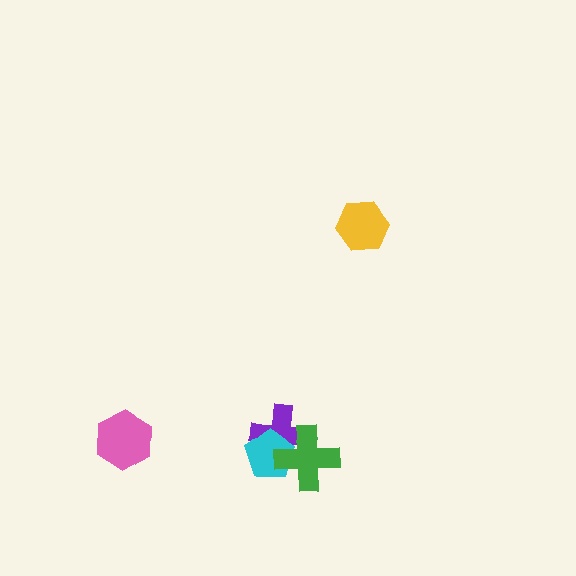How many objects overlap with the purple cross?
2 objects overlap with the purple cross.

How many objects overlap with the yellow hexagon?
0 objects overlap with the yellow hexagon.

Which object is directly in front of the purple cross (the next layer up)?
The cyan pentagon is directly in front of the purple cross.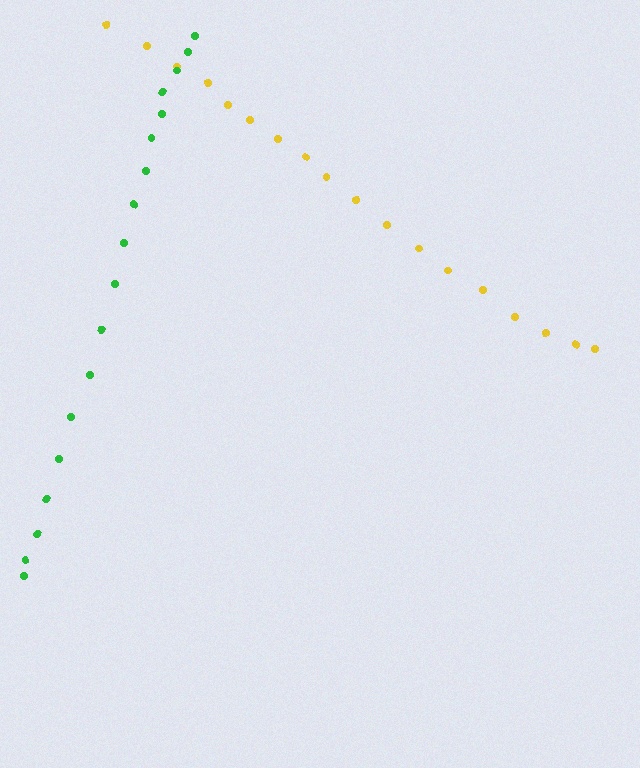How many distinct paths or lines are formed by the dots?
There are 2 distinct paths.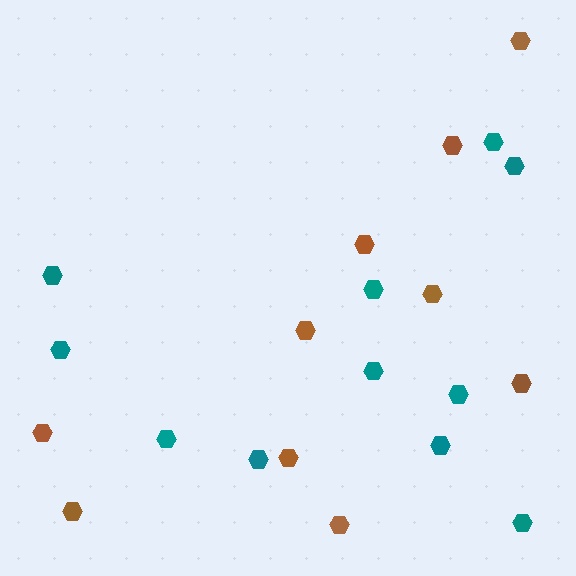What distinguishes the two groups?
There are 2 groups: one group of brown hexagons (10) and one group of teal hexagons (11).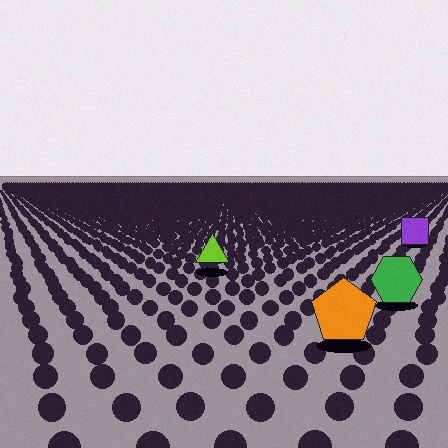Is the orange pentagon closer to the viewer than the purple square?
Yes. The orange pentagon is closer — you can tell from the texture gradient: the ground texture is coarser near it.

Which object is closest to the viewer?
The orange pentagon is closest. The texture marks near it are larger and more spread out.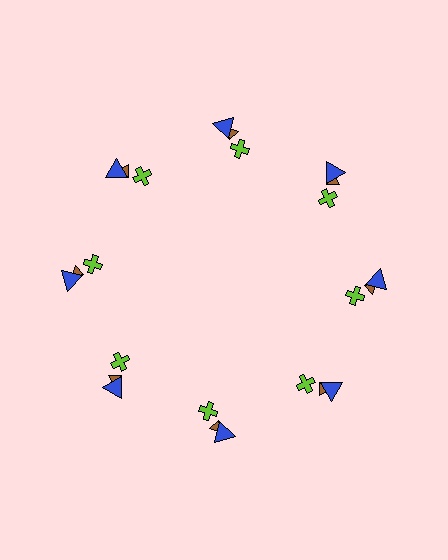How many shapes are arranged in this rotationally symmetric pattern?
There are 24 shapes, arranged in 8 groups of 3.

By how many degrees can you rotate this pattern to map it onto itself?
The pattern maps onto itself every 45 degrees of rotation.